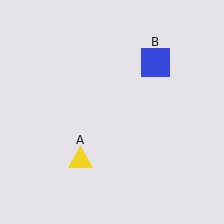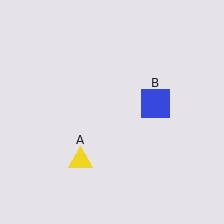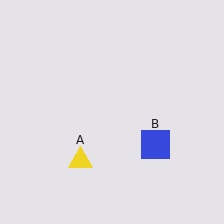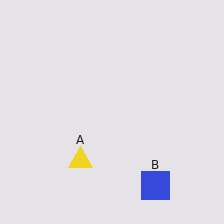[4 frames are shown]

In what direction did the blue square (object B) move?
The blue square (object B) moved down.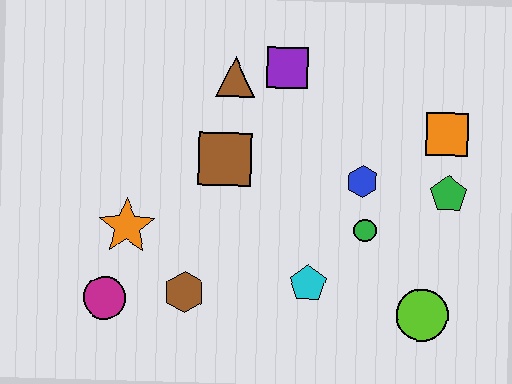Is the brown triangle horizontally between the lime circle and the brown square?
Yes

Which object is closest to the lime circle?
The green circle is closest to the lime circle.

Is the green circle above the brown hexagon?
Yes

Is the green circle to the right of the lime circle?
No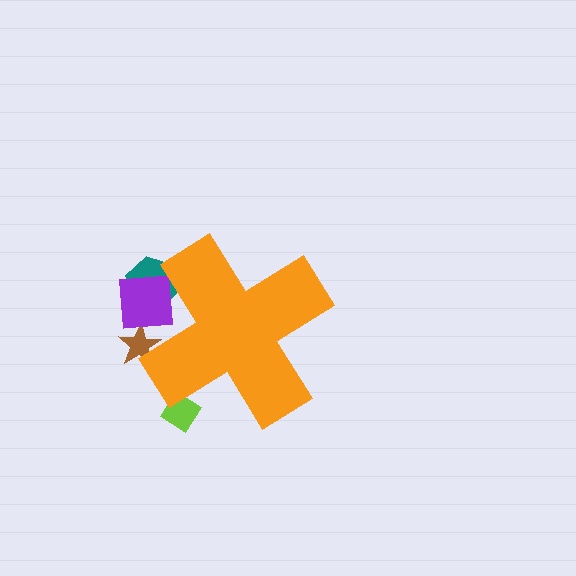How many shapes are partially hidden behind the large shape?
4 shapes are partially hidden.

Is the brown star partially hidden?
Yes, the brown star is partially hidden behind the orange cross.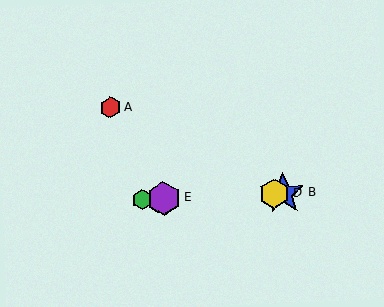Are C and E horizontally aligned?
Yes, both are at y≈199.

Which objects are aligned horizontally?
Objects B, C, D, E are aligned horizontally.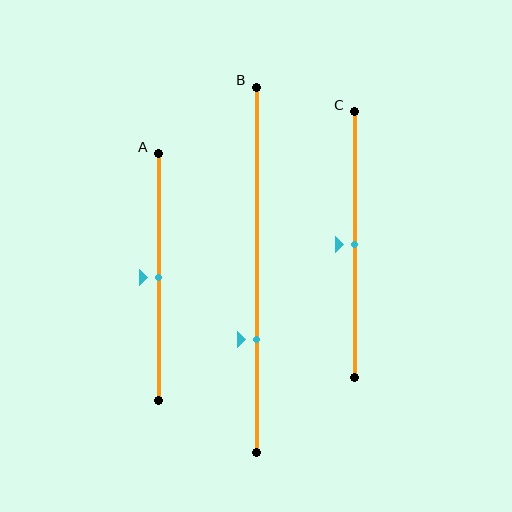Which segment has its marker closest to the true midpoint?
Segment A has its marker closest to the true midpoint.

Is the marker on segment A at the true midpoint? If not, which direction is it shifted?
Yes, the marker on segment A is at the true midpoint.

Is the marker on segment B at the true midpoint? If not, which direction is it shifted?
No, the marker on segment B is shifted downward by about 19% of the segment length.